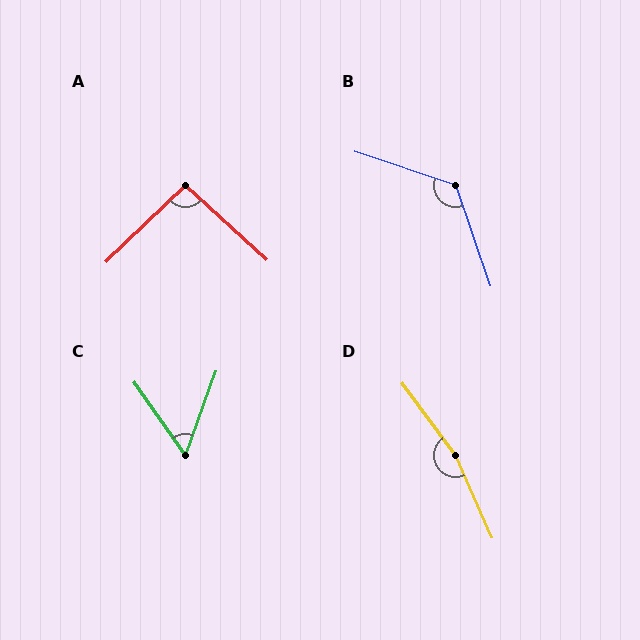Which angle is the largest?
D, at approximately 167 degrees.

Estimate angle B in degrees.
Approximately 128 degrees.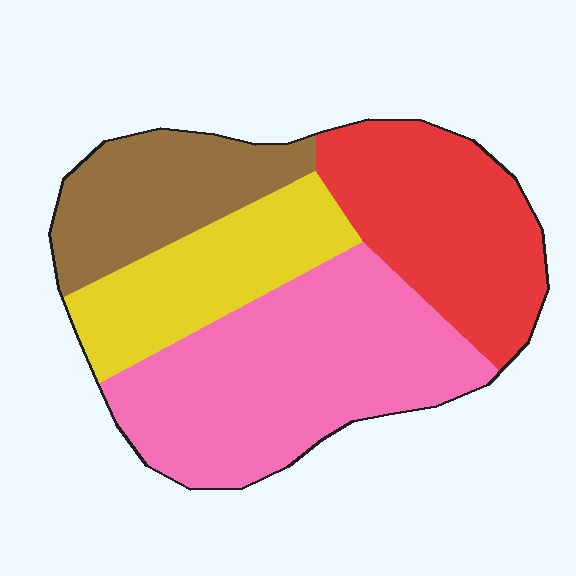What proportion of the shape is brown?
Brown takes up between a sixth and a third of the shape.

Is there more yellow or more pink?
Pink.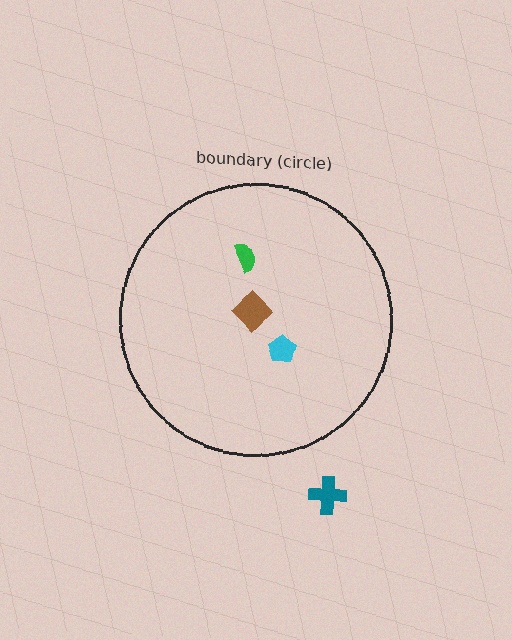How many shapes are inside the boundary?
3 inside, 1 outside.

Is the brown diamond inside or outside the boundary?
Inside.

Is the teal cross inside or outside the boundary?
Outside.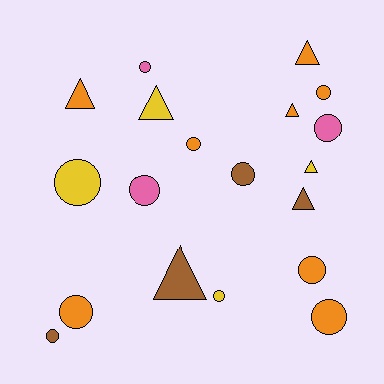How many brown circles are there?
There are 2 brown circles.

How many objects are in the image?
There are 19 objects.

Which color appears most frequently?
Orange, with 8 objects.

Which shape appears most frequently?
Circle, with 12 objects.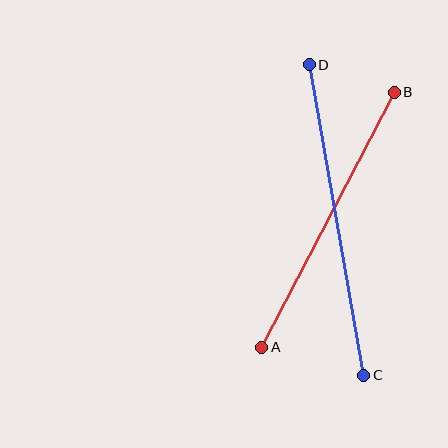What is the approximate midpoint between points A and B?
The midpoint is at approximately (328, 220) pixels.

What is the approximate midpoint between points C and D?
The midpoint is at approximately (337, 220) pixels.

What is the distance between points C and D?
The distance is approximately 315 pixels.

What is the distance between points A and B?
The distance is approximately 287 pixels.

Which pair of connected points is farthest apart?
Points C and D are farthest apart.